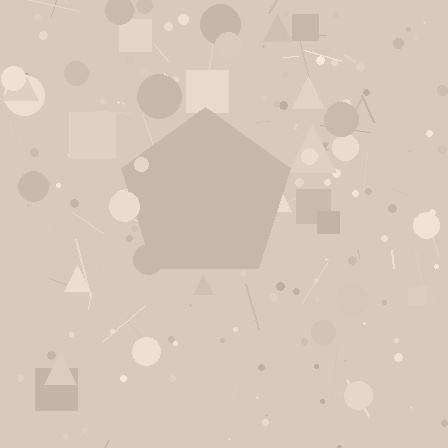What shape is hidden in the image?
A pentagon is hidden in the image.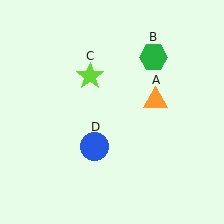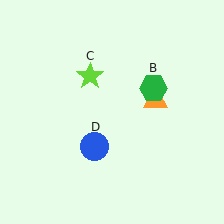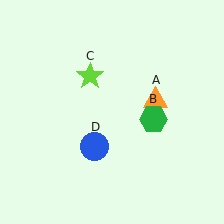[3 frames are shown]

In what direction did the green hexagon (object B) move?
The green hexagon (object B) moved down.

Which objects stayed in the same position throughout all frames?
Orange triangle (object A) and lime star (object C) and blue circle (object D) remained stationary.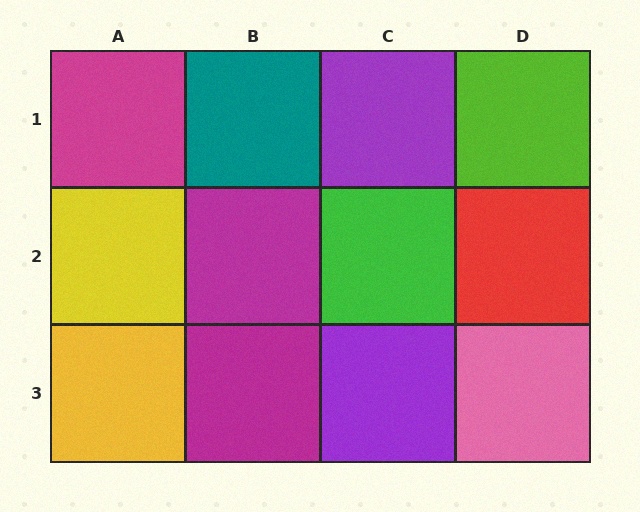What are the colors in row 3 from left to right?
Yellow, magenta, purple, pink.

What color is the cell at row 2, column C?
Green.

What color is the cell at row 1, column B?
Teal.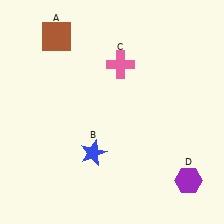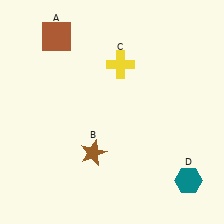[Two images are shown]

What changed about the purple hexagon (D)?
In Image 1, D is purple. In Image 2, it changed to teal.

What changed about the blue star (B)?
In Image 1, B is blue. In Image 2, it changed to brown.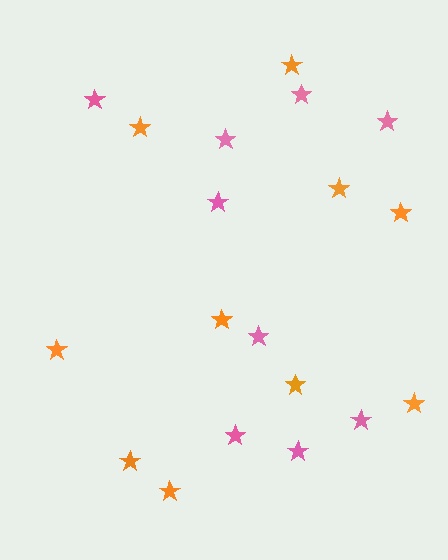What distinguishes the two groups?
There are 2 groups: one group of pink stars (9) and one group of orange stars (10).